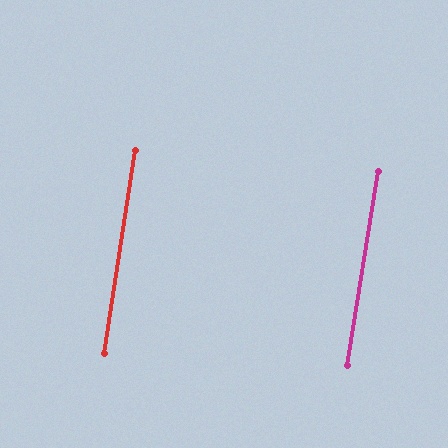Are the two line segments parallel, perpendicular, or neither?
Parallel — their directions differ by only 0.6°.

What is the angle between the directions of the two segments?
Approximately 1 degree.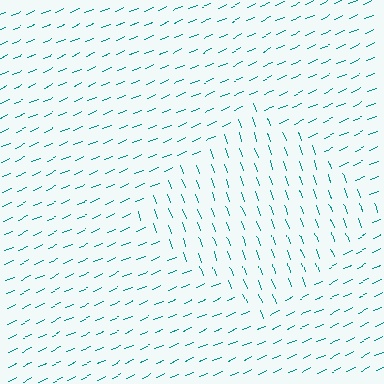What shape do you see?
I see a diamond.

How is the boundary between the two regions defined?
The boundary is defined purely by a change in line orientation (approximately 87 degrees difference). All lines are the same color and thickness.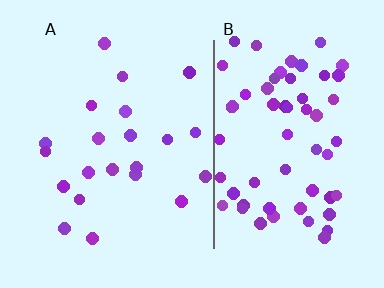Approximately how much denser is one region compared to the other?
Approximately 2.9× — region B over region A.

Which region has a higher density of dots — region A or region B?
B (the right).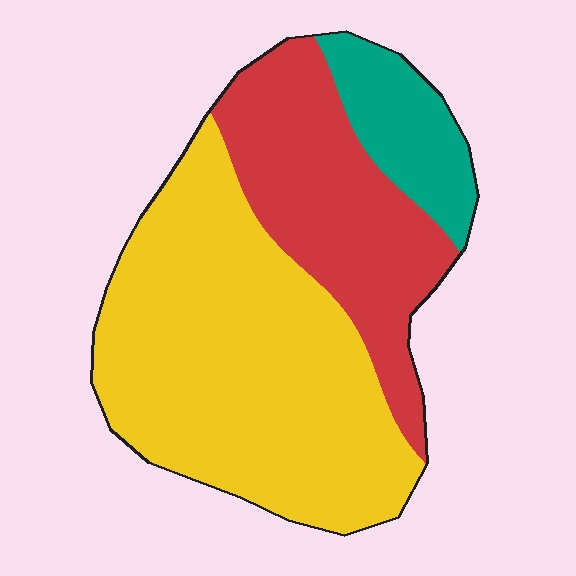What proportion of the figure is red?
Red takes up about one third (1/3) of the figure.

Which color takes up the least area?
Teal, at roughly 10%.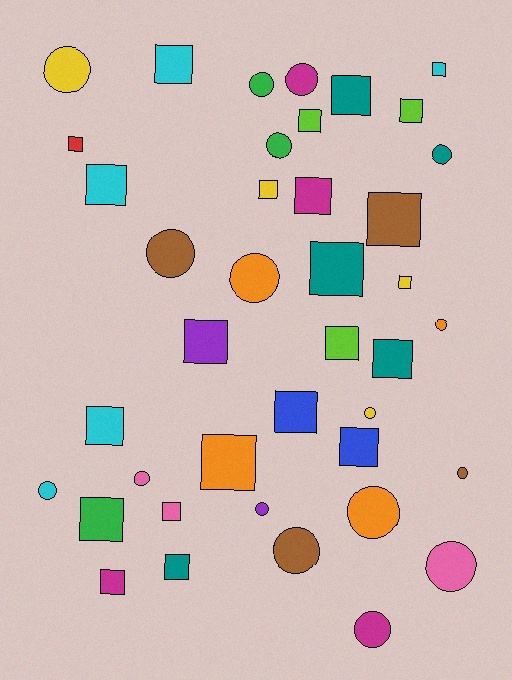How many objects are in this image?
There are 40 objects.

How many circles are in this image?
There are 17 circles.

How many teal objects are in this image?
There are 5 teal objects.